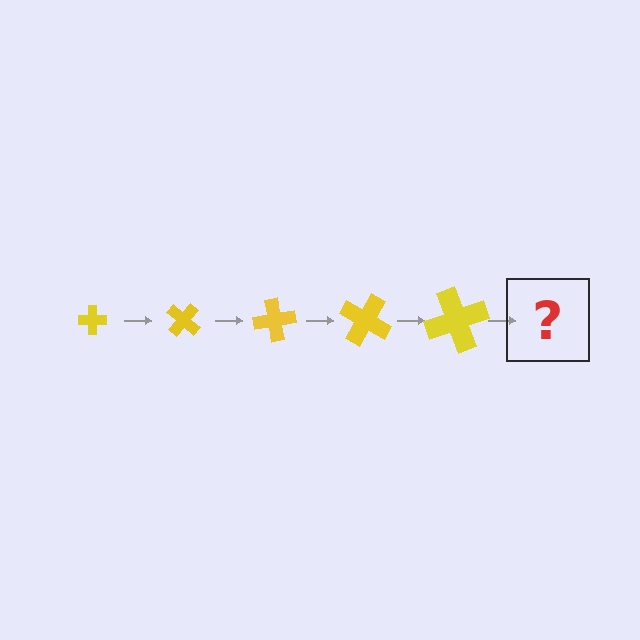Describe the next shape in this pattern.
It should be a cross, larger than the previous one and rotated 200 degrees from the start.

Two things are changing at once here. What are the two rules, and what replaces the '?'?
The two rules are that the cross grows larger each step and it rotates 40 degrees each step. The '?' should be a cross, larger than the previous one and rotated 200 degrees from the start.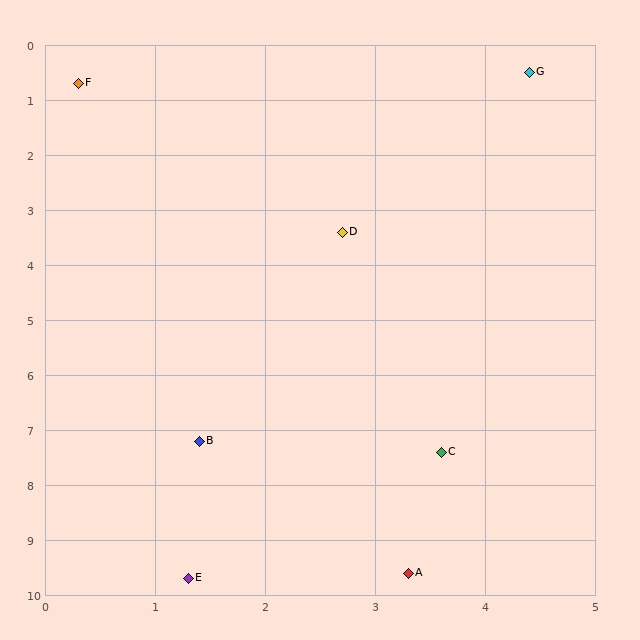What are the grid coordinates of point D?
Point D is at approximately (2.7, 3.4).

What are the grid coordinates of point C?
Point C is at approximately (3.6, 7.4).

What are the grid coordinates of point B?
Point B is at approximately (1.4, 7.2).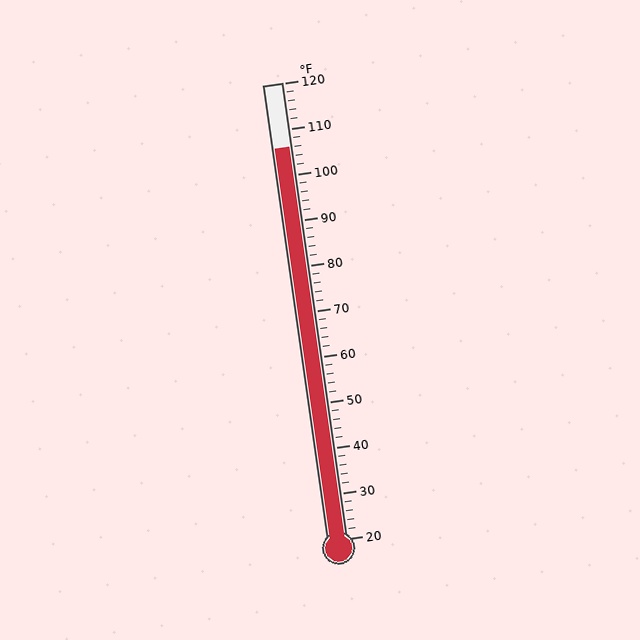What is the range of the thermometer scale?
The thermometer scale ranges from 20°F to 120°F.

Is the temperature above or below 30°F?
The temperature is above 30°F.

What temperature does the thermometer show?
The thermometer shows approximately 106°F.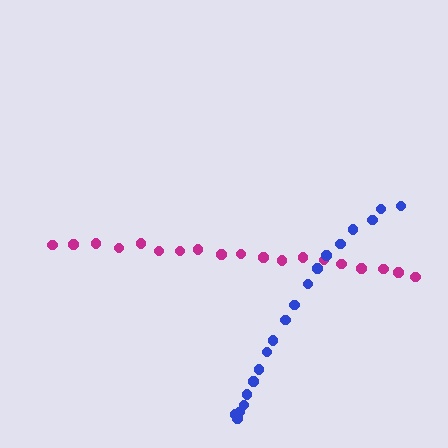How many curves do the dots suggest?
There are 2 distinct paths.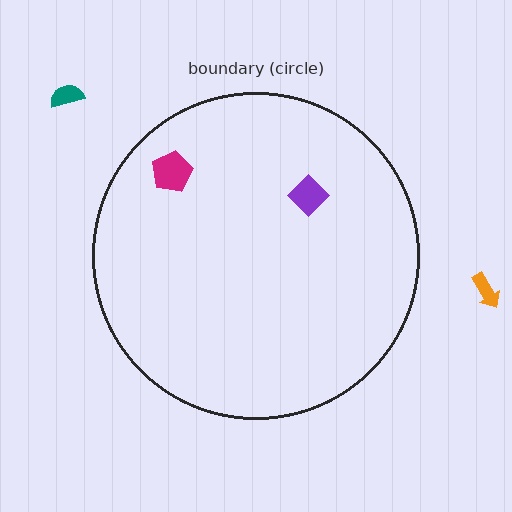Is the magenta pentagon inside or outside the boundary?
Inside.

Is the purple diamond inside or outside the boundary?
Inside.